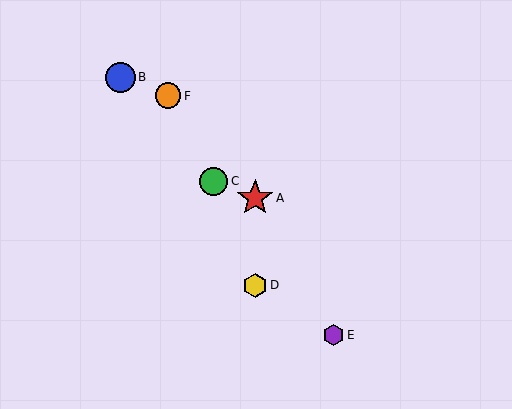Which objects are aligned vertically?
Objects A, D are aligned vertically.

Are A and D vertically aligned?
Yes, both are at x≈255.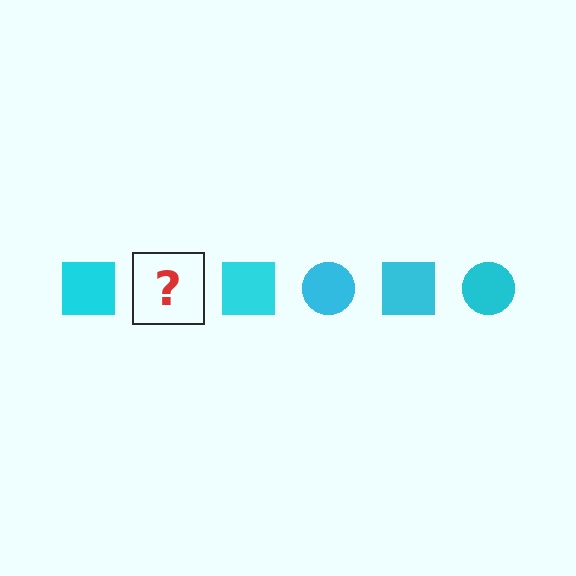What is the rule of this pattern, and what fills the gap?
The rule is that the pattern cycles through square, circle shapes in cyan. The gap should be filled with a cyan circle.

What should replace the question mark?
The question mark should be replaced with a cyan circle.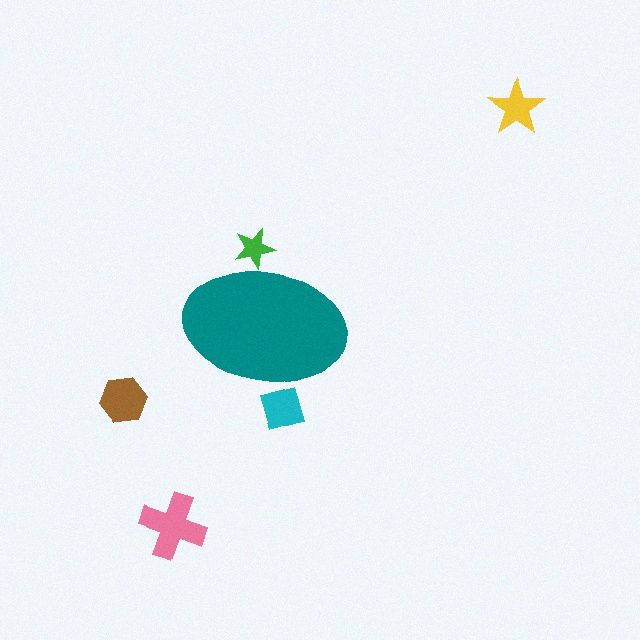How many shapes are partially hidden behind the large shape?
2 shapes are partially hidden.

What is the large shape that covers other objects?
A teal ellipse.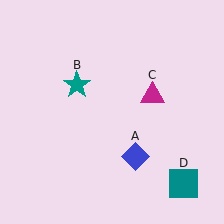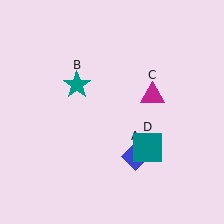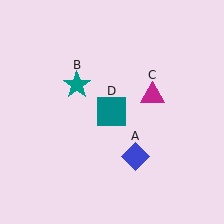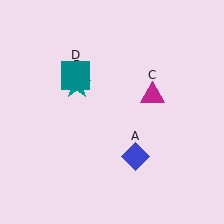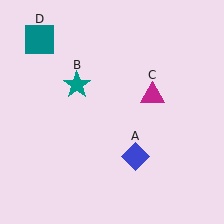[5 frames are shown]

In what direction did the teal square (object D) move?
The teal square (object D) moved up and to the left.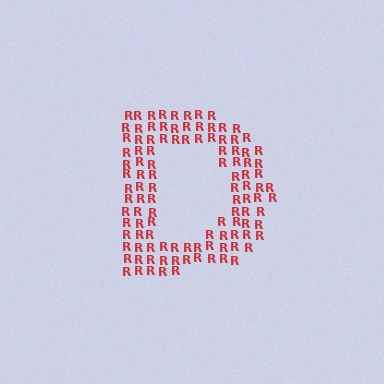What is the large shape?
The large shape is the letter D.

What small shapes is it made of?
It is made of small letter R's.